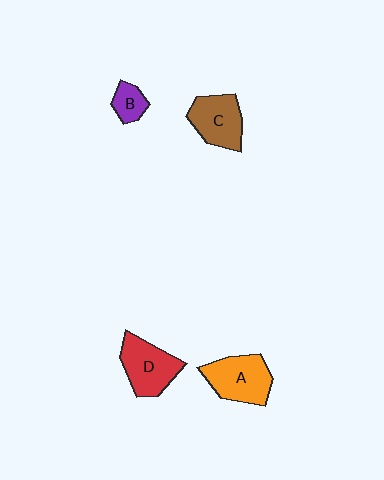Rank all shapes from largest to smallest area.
From largest to smallest: A (orange), D (red), C (brown), B (purple).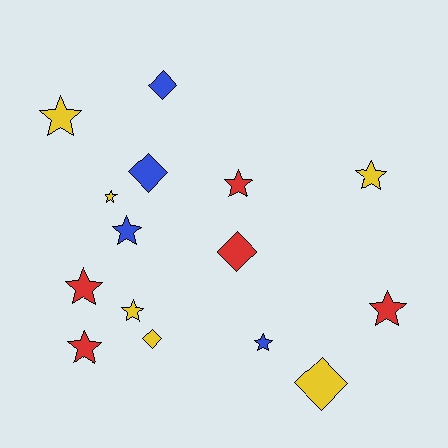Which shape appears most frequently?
Star, with 10 objects.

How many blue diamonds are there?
There are 2 blue diamonds.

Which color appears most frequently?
Yellow, with 6 objects.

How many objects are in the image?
There are 15 objects.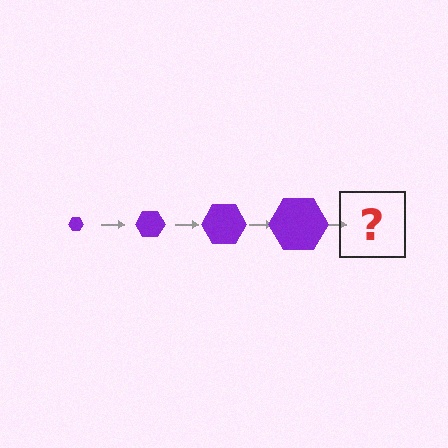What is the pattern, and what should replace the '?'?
The pattern is that the hexagon gets progressively larger each step. The '?' should be a purple hexagon, larger than the previous one.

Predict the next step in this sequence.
The next step is a purple hexagon, larger than the previous one.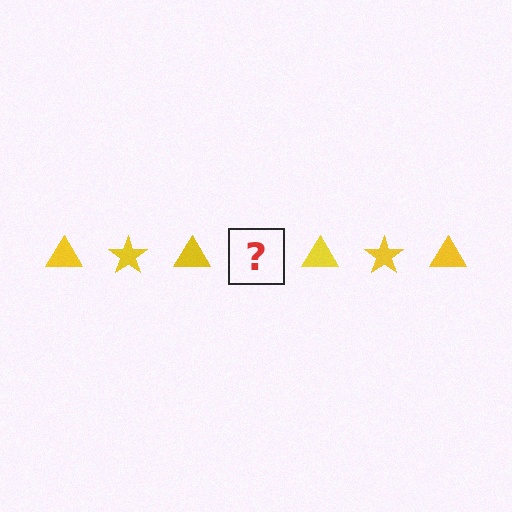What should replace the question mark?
The question mark should be replaced with a yellow star.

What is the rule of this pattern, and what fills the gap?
The rule is that the pattern cycles through triangle, star shapes in yellow. The gap should be filled with a yellow star.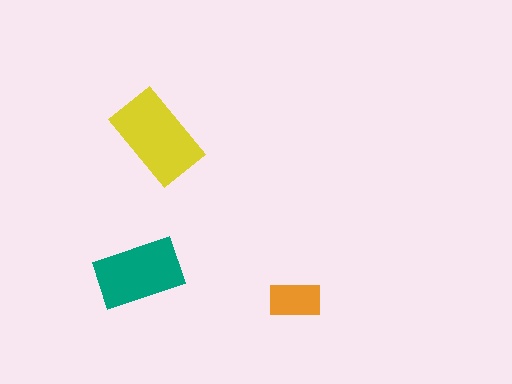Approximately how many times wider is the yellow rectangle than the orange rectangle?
About 2 times wider.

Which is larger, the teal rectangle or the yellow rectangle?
The yellow one.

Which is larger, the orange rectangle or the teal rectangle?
The teal one.